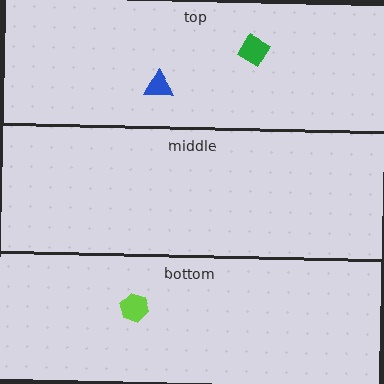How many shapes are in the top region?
2.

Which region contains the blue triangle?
The top region.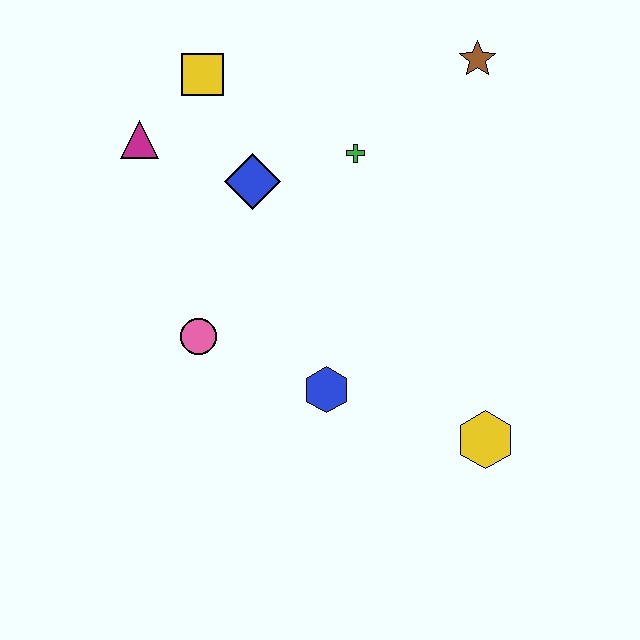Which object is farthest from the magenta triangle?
The yellow hexagon is farthest from the magenta triangle.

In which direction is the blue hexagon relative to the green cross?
The blue hexagon is below the green cross.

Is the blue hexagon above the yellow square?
No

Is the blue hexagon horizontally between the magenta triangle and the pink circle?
No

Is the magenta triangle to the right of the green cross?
No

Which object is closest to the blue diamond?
The green cross is closest to the blue diamond.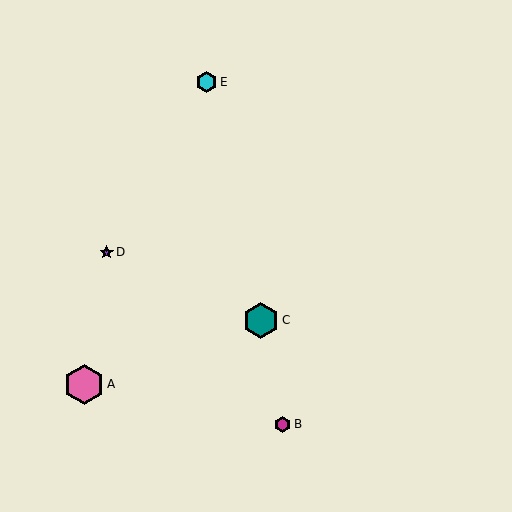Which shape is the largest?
The pink hexagon (labeled A) is the largest.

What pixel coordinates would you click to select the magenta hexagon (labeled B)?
Click at (283, 424) to select the magenta hexagon B.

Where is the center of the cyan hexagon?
The center of the cyan hexagon is at (206, 82).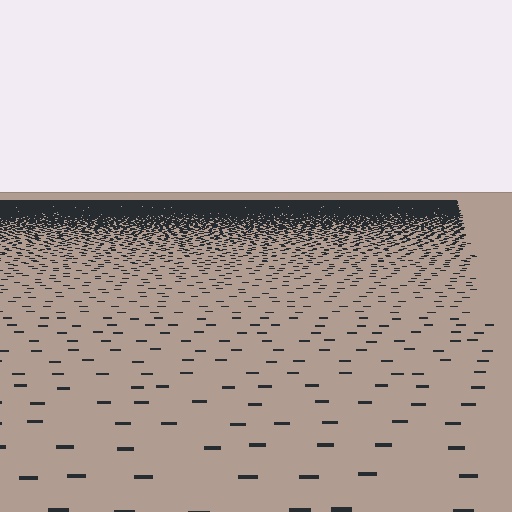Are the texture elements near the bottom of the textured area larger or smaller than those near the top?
Larger. Near the bottom, elements are closer to the viewer and appear at a bigger on-screen size.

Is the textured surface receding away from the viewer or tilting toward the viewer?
The surface is receding away from the viewer. Texture elements get smaller and denser toward the top.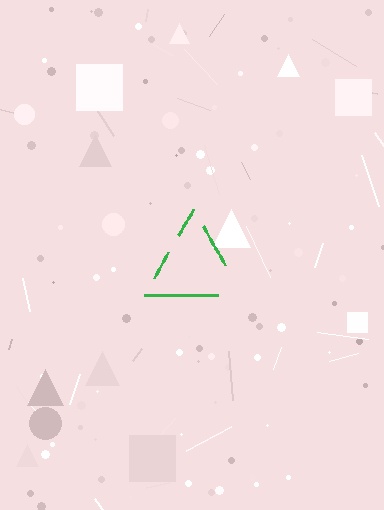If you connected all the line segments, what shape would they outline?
They would outline a triangle.